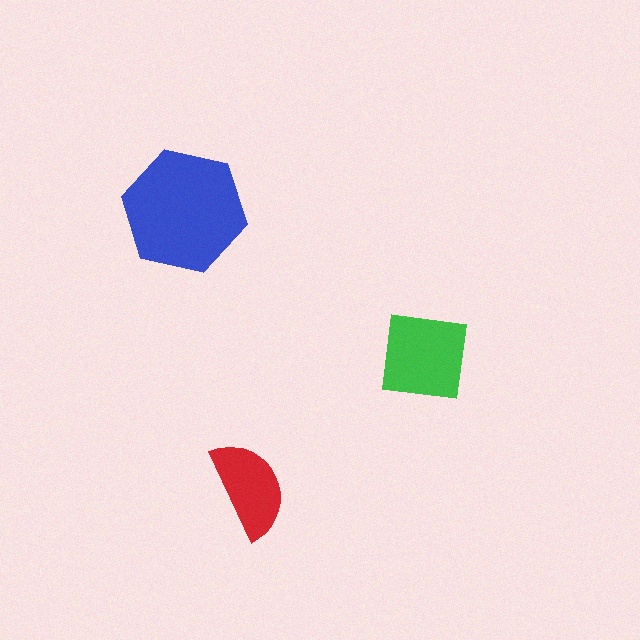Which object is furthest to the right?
The green square is rightmost.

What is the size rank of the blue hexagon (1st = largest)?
1st.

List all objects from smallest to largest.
The red semicircle, the green square, the blue hexagon.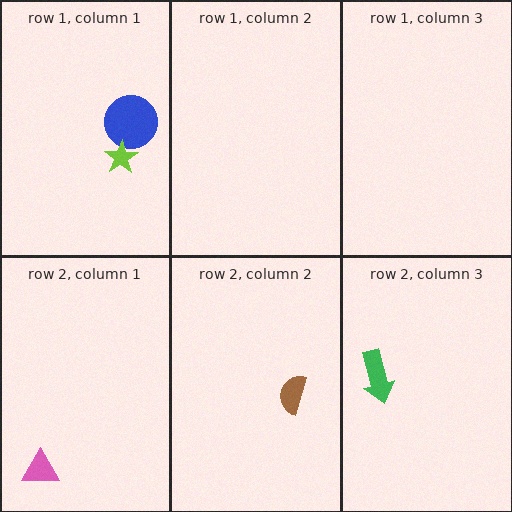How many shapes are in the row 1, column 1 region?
2.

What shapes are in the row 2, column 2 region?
The brown semicircle.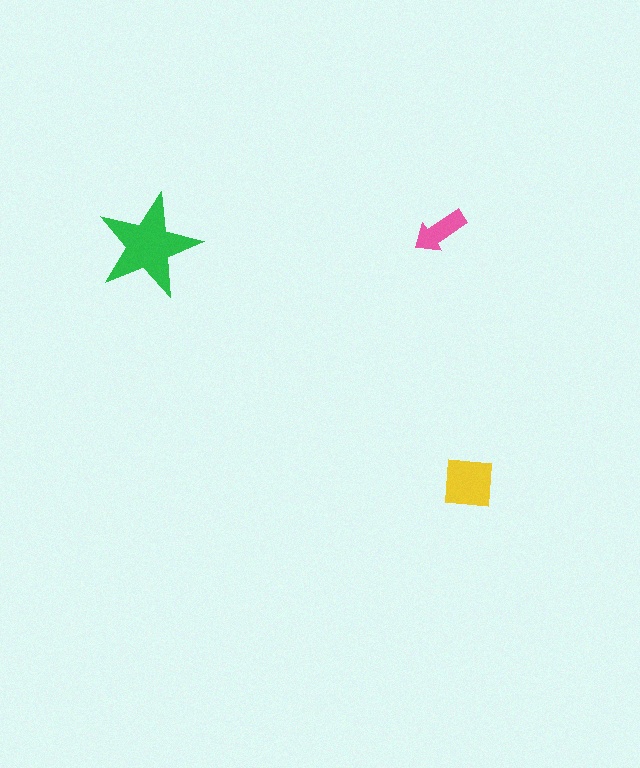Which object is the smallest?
The pink arrow.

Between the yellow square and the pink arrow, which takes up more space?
The yellow square.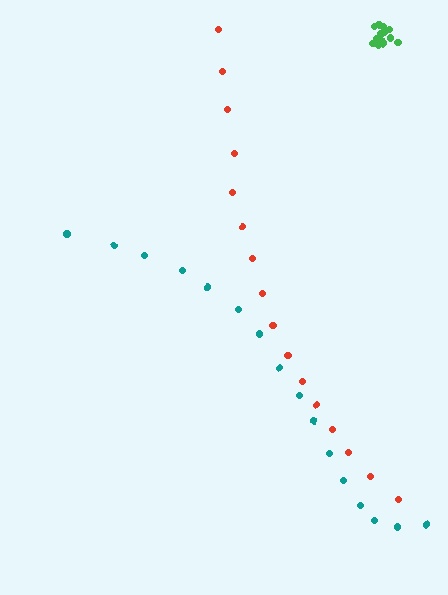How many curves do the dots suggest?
There are 3 distinct paths.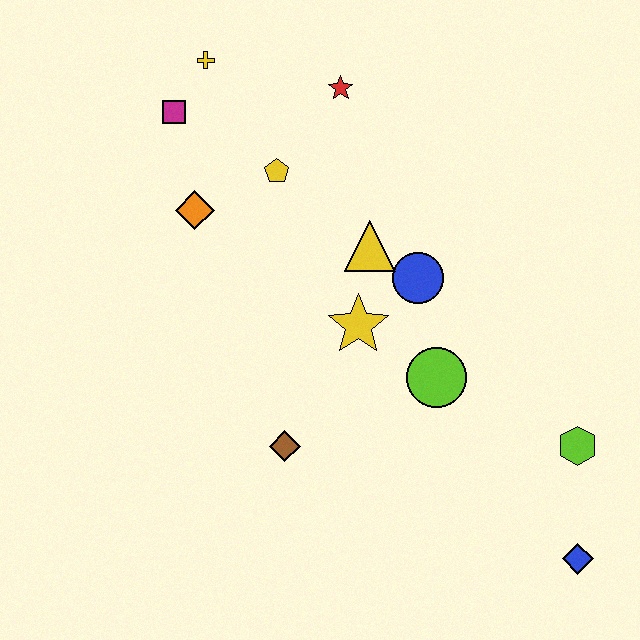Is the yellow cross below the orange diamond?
No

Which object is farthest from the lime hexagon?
The yellow cross is farthest from the lime hexagon.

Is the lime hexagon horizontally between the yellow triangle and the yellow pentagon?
No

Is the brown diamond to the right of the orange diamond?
Yes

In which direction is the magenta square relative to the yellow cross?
The magenta square is below the yellow cross.